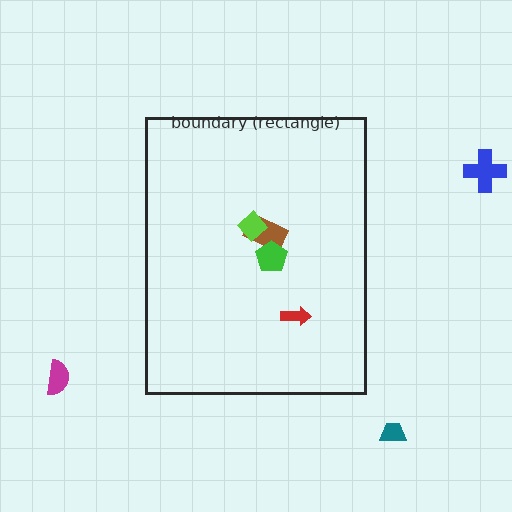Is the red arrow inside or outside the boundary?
Inside.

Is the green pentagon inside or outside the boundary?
Inside.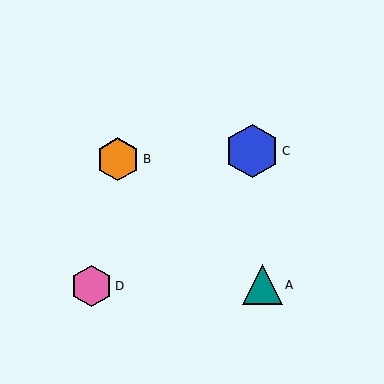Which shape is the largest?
The blue hexagon (labeled C) is the largest.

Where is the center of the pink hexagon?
The center of the pink hexagon is at (91, 286).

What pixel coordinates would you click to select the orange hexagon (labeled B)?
Click at (118, 159) to select the orange hexagon B.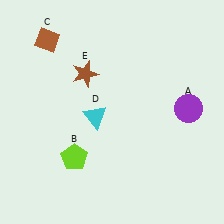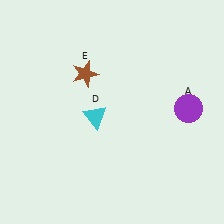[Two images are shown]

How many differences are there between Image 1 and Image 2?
There are 2 differences between the two images.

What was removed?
The brown diamond (C), the lime pentagon (B) were removed in Image 2.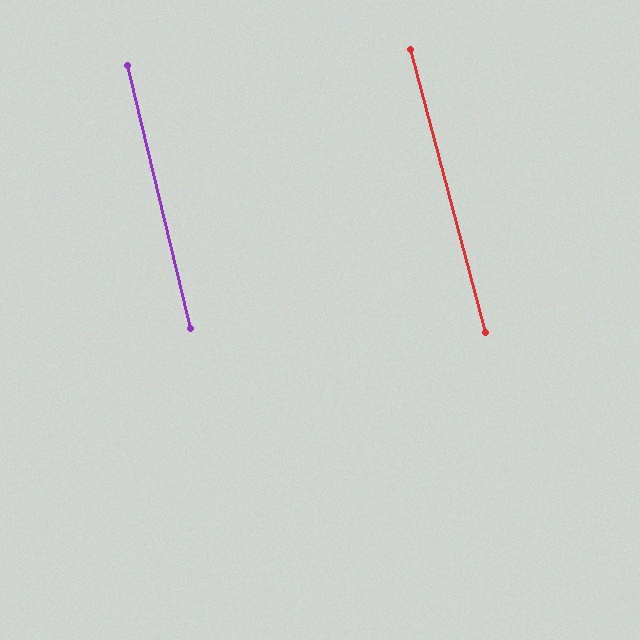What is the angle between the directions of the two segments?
Approximately 1 degree.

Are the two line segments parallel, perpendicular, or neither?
Parallel — their directions differ by only 1.4°.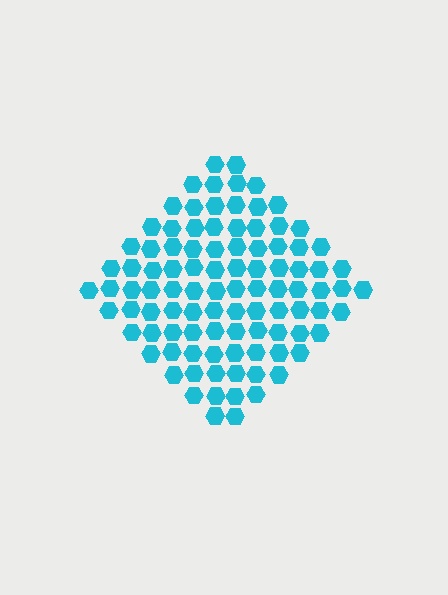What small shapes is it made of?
It is made of small hexagons.